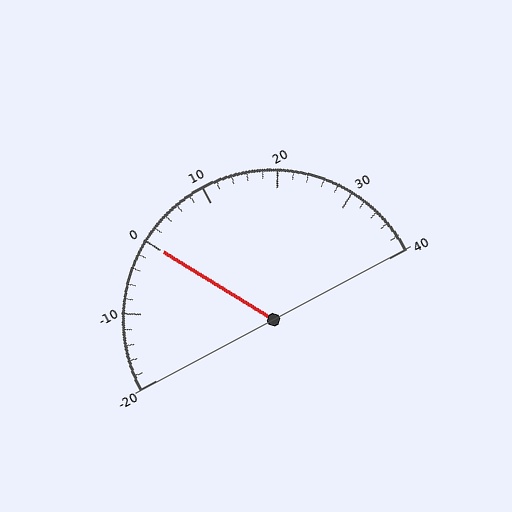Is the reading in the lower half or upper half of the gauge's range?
The reading is in the lower half of the range (-20 to 40).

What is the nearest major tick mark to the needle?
The nearest major tick mark is 0.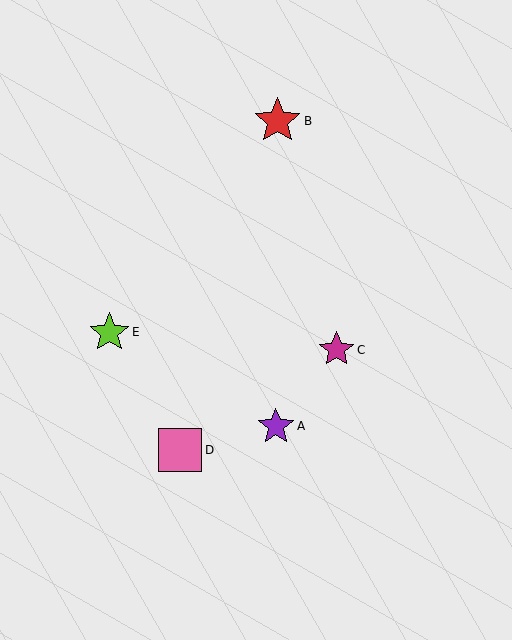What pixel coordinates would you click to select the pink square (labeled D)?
Click at (180, 450) to select the pink square D.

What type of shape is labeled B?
Shape B is a red star.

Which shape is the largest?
The red star (labeled B) is the largest.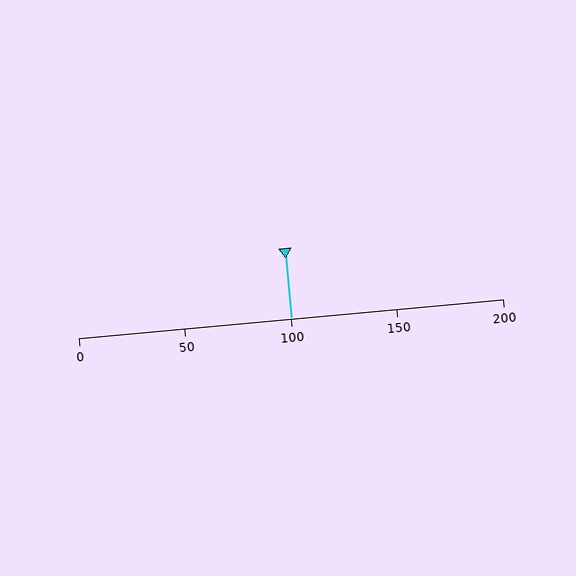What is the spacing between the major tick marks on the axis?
The major ticks are spaced 50 apart.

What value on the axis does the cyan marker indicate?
The marker indicates approximately 100.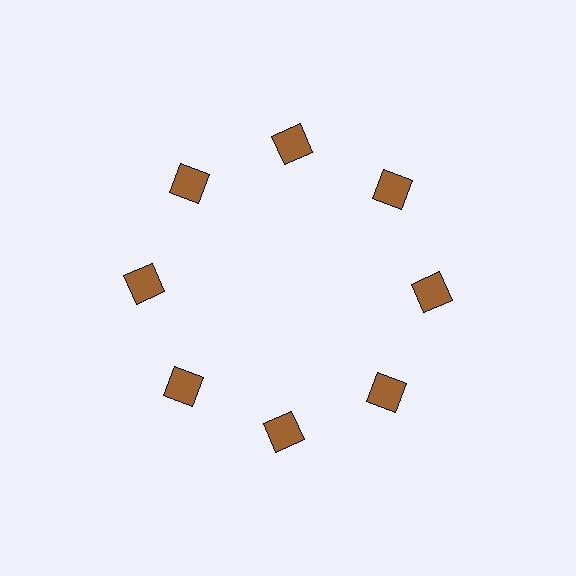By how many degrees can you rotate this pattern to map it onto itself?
The pattern maps onto itself every 45 degrees of rotation.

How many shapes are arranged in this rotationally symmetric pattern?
There are 8 shapes, arranged in 8 groups of 1.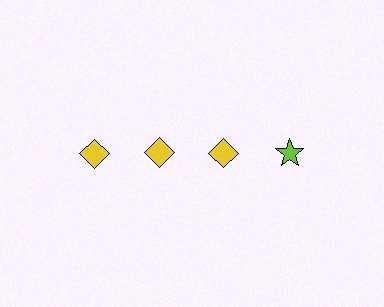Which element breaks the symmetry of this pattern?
The lime star in the top row, second from right column breaks the symmetry. All other shapes are yellow diamonds.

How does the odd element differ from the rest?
It differs in both color (lime instead of yellow) and shape (star instead of diamond).